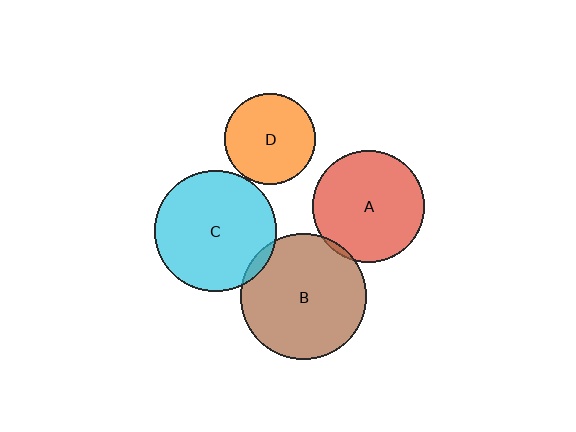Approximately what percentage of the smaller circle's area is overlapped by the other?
Approximately 5%.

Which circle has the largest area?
Circle B (brown).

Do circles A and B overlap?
Yes.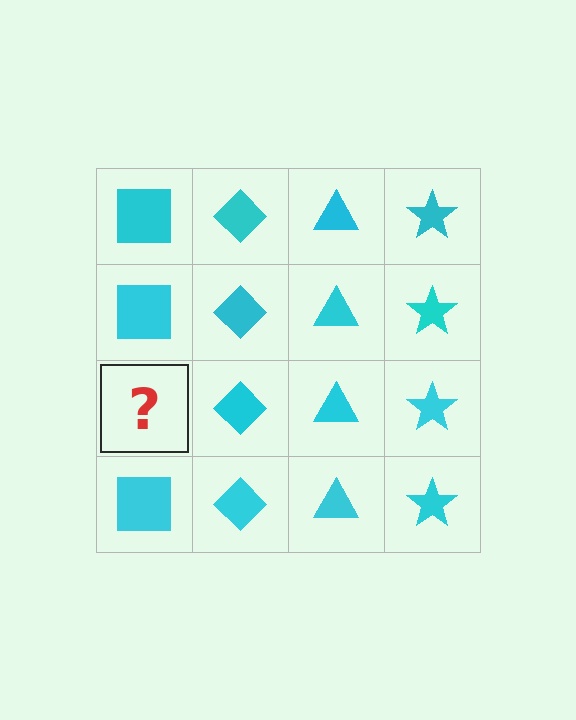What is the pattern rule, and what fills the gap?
The rule is that each column has a consistent shape. The gap should be filled with a cyan square.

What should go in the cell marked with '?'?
The missing cell should contain a cyan square.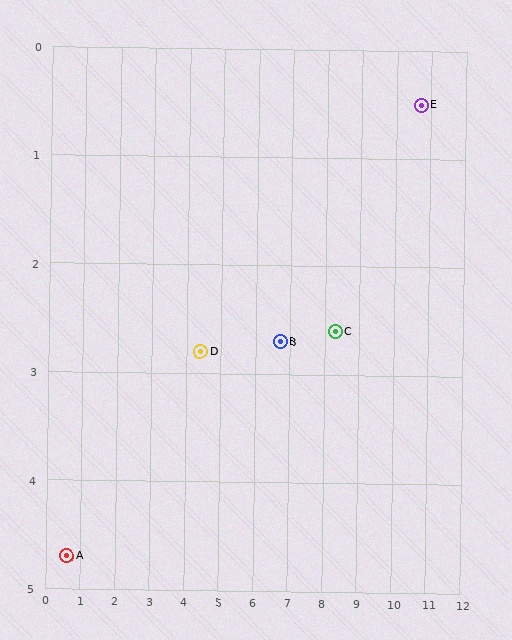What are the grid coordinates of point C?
Point C is at approximately (8.3, 2.6).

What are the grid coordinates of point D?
Point D is at approximately (4.4, 2.8).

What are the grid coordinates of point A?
Point A is at approximately (0.6, 4.7).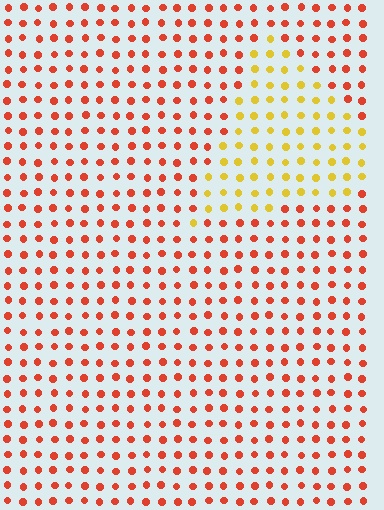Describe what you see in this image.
The image is filled with small red elements in a uniform arrangement. A triangle-shaped region is visible where the elements are tinted to a slightly different hue, forming a subtle color boundary.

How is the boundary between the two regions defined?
The boundary is defined purely by a slight shift in hue (about 45 degrees). Spacing, size, and orientation are identical on both sides.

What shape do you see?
I see a triangle.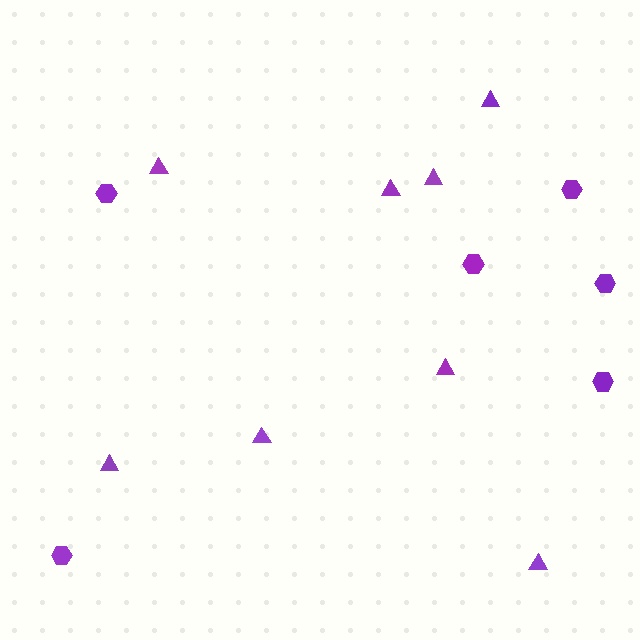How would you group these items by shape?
There are 2 groups: one group of triangles (8) and one group of hexagons (6).